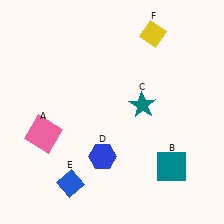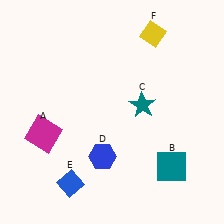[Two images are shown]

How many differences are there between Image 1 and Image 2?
There is 1 difference between the two images.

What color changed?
The square (A) changed from pink in Image 1 to magenta in Image 2.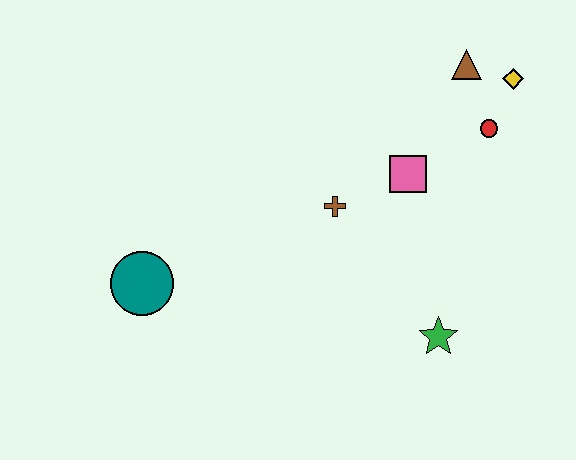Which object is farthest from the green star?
The teal circle is farthest from the green star.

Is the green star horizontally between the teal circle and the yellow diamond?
Yes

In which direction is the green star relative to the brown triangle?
The green star is below the brown triangle.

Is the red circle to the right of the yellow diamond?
No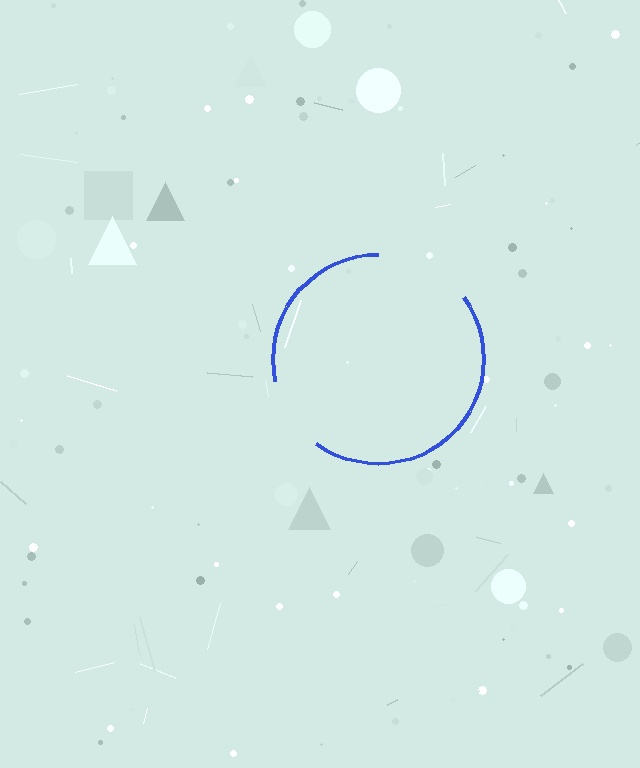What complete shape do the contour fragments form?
The contour fragments form a circle.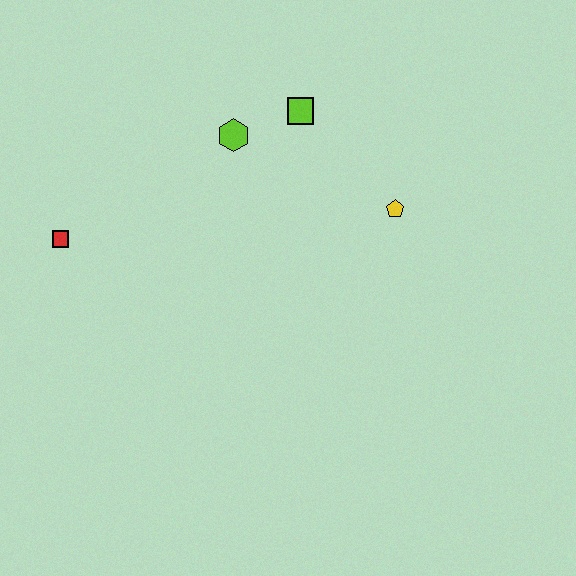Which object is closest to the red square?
The lime hexagon is closest to the red square.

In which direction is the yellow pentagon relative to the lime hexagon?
The yellow pentagon is to the right of the lime hexagon.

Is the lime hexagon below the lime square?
Yes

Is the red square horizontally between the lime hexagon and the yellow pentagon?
No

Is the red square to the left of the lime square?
Yes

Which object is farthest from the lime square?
The red square is farthest from the lime square.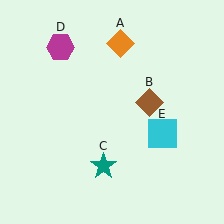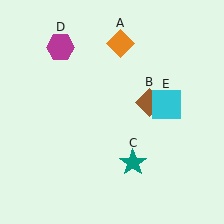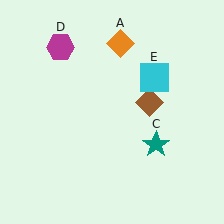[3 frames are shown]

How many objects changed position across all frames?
2 objects changed position: teal star (object C), cyan square (object E).